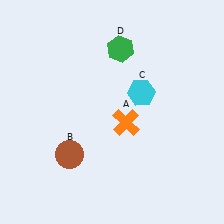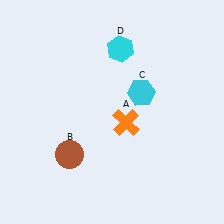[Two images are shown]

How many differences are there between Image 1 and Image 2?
There is 1 difference between the two images.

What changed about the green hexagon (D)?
In Image 1, D is green. In Image 2, it changed to cyan.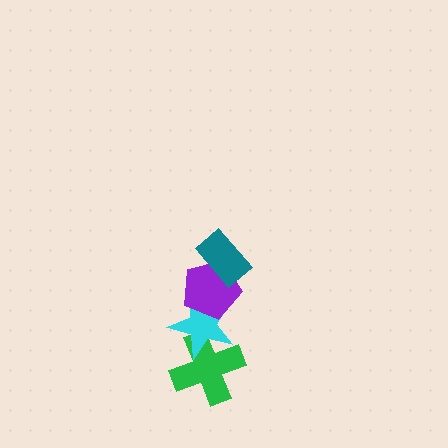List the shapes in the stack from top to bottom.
From top to bottom: the teal rectangle, the purple pentagon, the cyan star, the green cross.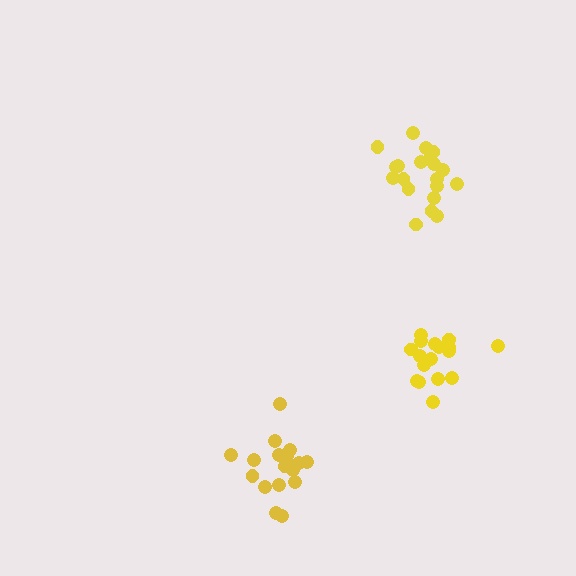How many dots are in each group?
Group 1: 19 dots, Group 2: 20 dots, Group 3: 17 dots (56 total).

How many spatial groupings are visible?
There are 3 spatial groupings.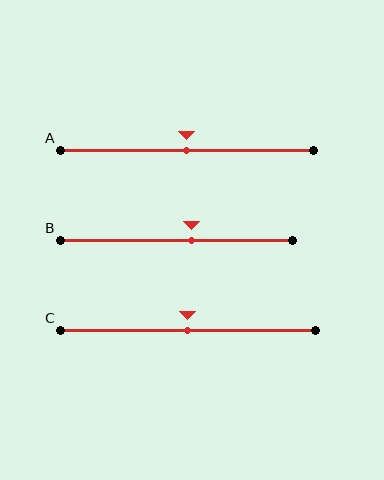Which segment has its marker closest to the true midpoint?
Segment A has its marker closest to the true midpoint.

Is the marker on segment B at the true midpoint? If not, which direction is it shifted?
No, the marker on segment B is shifted to the right by about 7% of the segment length.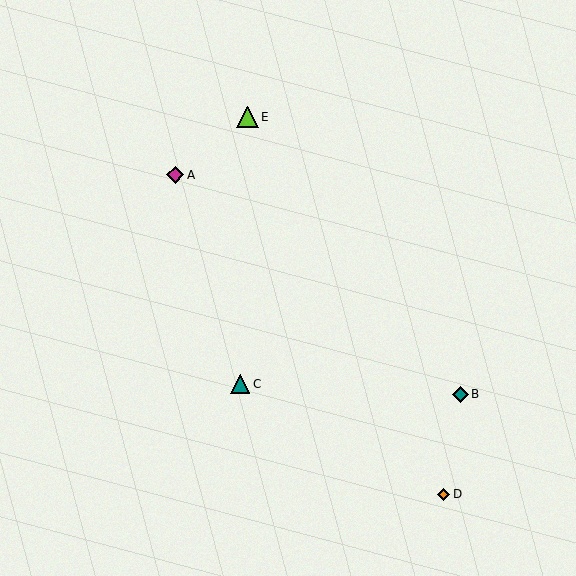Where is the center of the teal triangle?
The center of the teal triangle is at (240, 384).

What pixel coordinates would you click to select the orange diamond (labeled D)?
Click at (444, 494) to select the orange diamond D.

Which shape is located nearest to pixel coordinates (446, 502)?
The orange diamond (labeled D) at (444, 494) is nearest to that location.